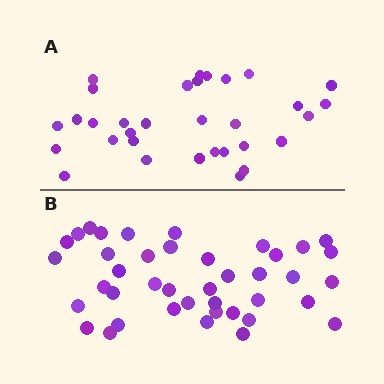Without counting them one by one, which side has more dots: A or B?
Region B (the bottom region) has more dots.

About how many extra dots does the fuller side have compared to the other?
Region B has roughly 8 or so more dots than region A.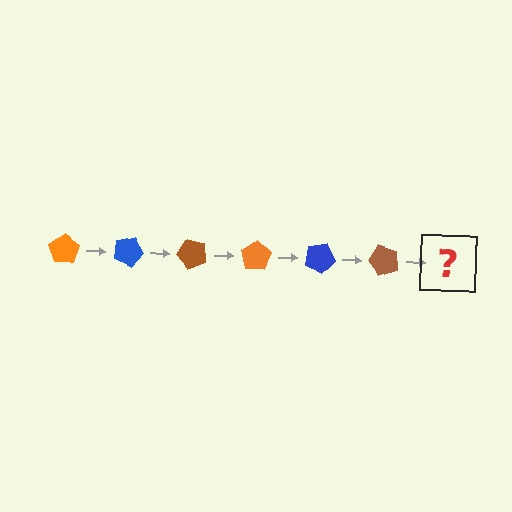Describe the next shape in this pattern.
It should be an orange pentagon, rotated 150 degrees from the start.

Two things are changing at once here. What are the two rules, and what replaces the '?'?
The two rules are that it rotates 25 degrees each step and the color cycles through orange, blue, and brown. The '?' should be an orange pentagon, rotated 150 degrees from the start.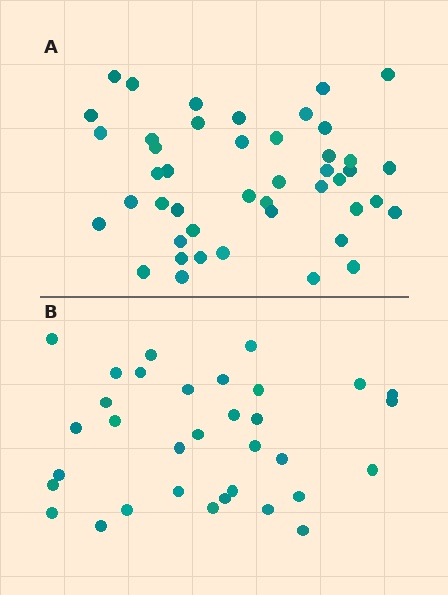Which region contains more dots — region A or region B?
Region A (the top region) has more dots.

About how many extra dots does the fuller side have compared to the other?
Region A has roughly 12 or so more dots than region B.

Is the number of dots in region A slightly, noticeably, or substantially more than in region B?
Region A has noticeably more, but not dramatically so. The ratio is roughly 1.4 to 1.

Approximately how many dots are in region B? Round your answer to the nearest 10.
About 30 dots. (The exact count is 33, which rounds to 30.)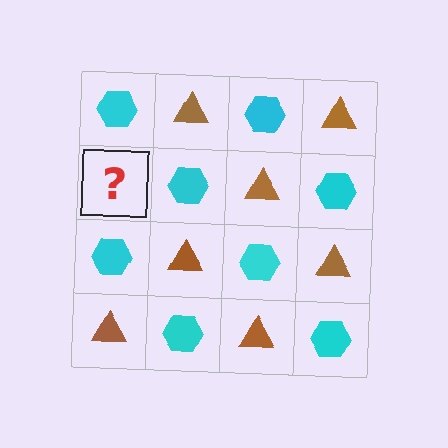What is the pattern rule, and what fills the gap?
The rule is that it alternates cyan hexagon and brown triangle in a checkerboard pattern. The gap should be filled with a brown triangle.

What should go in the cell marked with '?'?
The missing cell should contain a brown triangle.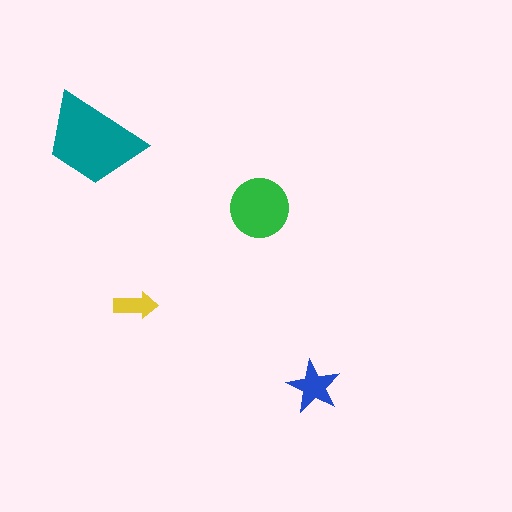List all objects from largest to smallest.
The teal trapezoid, the green circle, the blue star, the yellow arrow.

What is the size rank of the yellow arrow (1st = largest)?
4th.